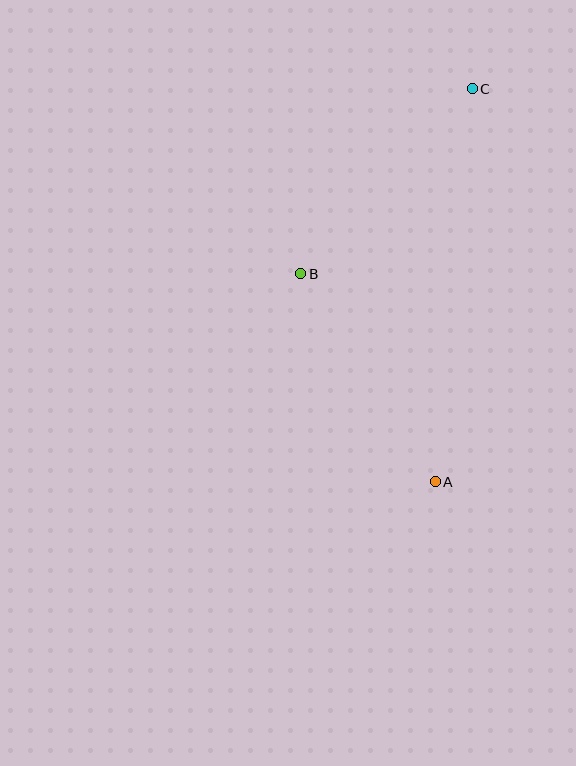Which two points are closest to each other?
Points A and B are closest to each other.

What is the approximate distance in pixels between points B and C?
The distance between B and C is approximately 252 pixels.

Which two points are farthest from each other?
Points A and C are farthest from each other.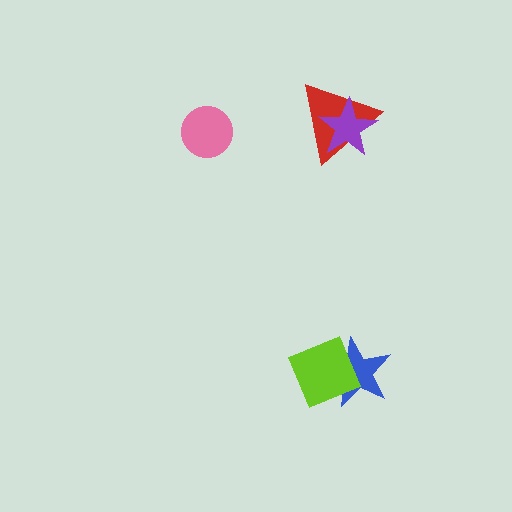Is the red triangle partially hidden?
Yes, it is partially covered by another shape.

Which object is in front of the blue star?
The lime square is in front of the blue star.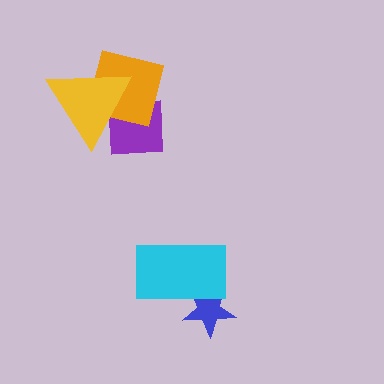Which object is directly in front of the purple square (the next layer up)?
The orange square is directly in front of the purple square.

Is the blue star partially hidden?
Yes, it is partially covered by another shape.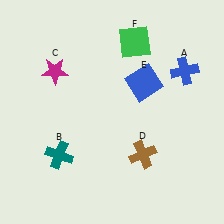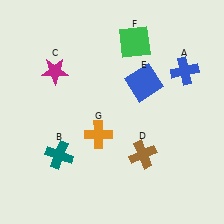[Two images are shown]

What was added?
An orange cross (G) was added in Image 2.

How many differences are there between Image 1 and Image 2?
There is 1 difference between the two images.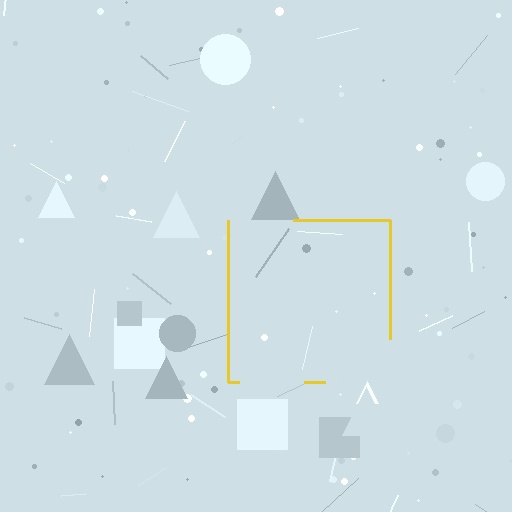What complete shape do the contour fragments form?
The contour fragments form a square.